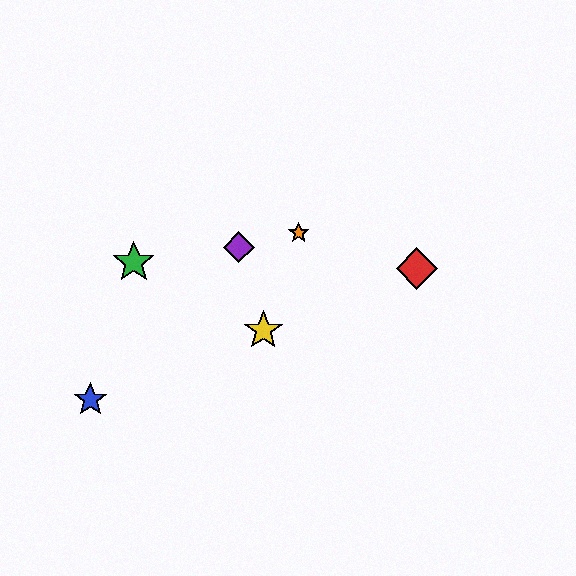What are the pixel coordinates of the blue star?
The blue star is at (90, 400).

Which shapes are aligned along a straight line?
The red diamond, the blue star, the yellow star are aligned along a straight line.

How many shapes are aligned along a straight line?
3 shapes (the red diamond, the blue star, the yellow star) are aligned along a straight line.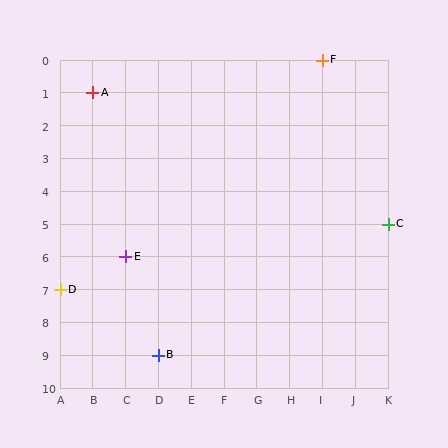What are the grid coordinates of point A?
Point A is at grid coordinates (B, 1).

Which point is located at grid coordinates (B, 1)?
Point A is at (B, 1).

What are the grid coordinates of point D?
Point D is at grid coordinates (A, 7).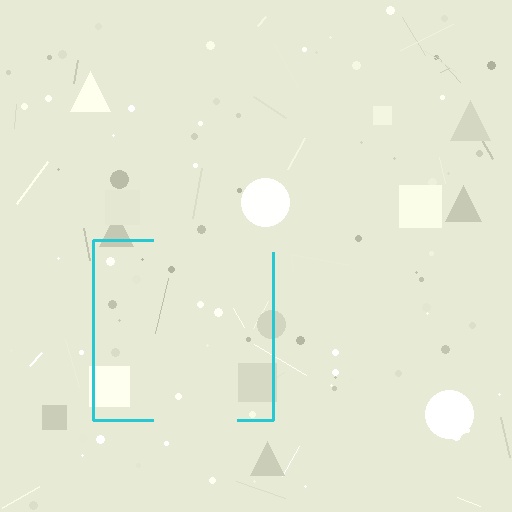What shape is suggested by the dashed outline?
The dashed outline suggests a square.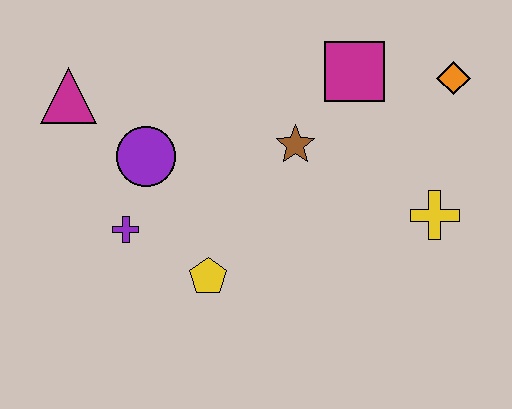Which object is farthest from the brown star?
The magenta triangle is farthest from the brown star.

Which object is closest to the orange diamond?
The magenta square is closest to the orange diamond.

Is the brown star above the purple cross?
Yes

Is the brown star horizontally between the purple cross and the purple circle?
No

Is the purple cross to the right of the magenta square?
No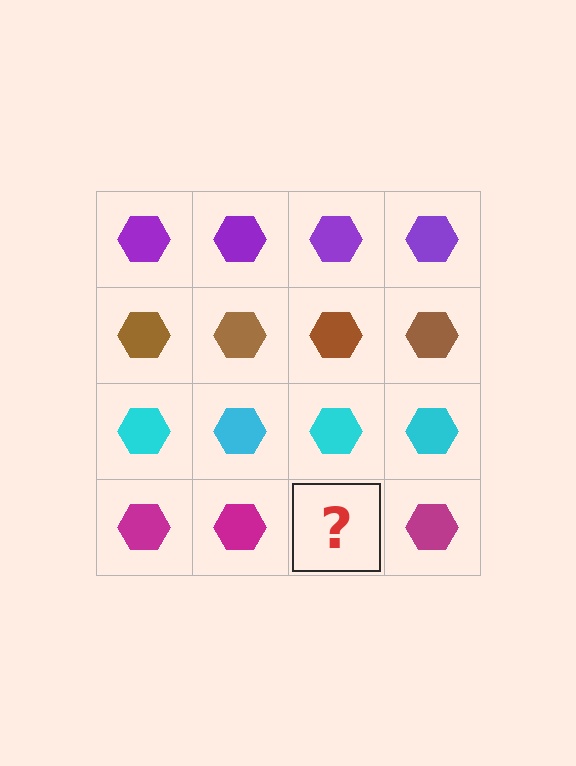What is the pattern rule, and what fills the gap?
The rule is that each row has a consistent color. The gap should be filled with a magenta hexagon.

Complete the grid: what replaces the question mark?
The question mark should be replaced with a magenta hexagon.